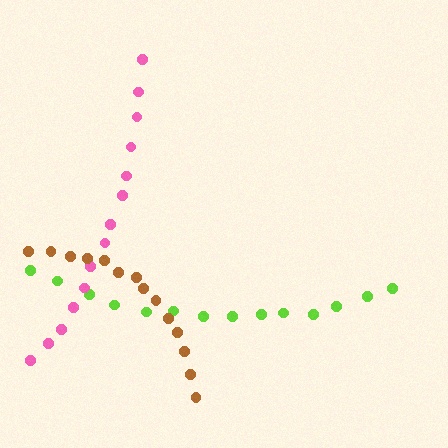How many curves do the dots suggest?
There are 3 distinct paths.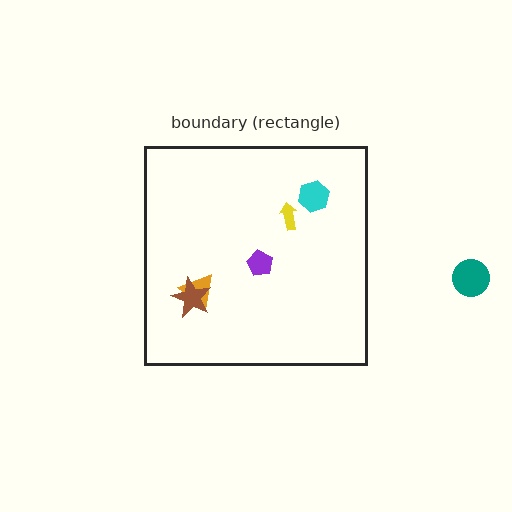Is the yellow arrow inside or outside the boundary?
Inside.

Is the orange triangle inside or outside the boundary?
Inside.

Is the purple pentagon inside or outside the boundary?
Inside.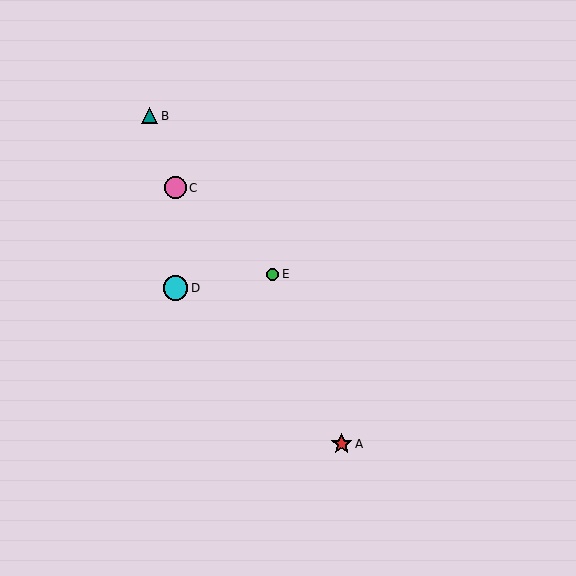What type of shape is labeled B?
Shape B is a teal triangle.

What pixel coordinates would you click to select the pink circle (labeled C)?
Click at (175, 188) to select the pink circle C.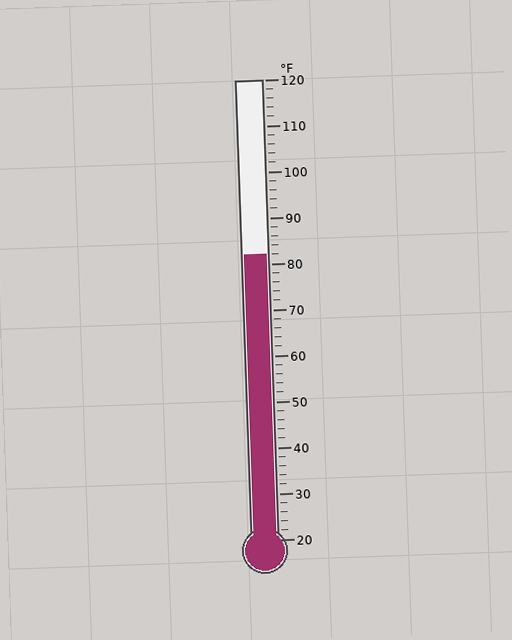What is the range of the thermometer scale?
The thermometer scale ranges from 20°F to 120°F.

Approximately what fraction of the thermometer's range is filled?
The thermometer is filled to approximately 60% of its range.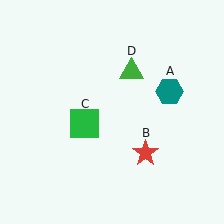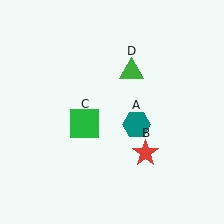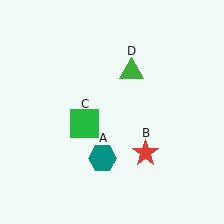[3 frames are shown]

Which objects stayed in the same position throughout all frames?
Red star (object B) and green square (object C) and green triangle (object D) remained stationary.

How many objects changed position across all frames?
1 object changed position: teal hexagon (object A).